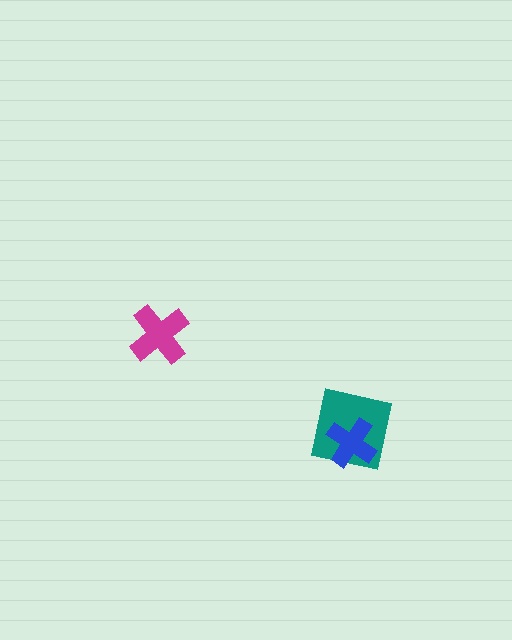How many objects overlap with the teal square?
1 object overlaps with the teal square.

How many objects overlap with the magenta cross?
0 objects overlap with the magenta cross.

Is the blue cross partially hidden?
No, no other shape covers it.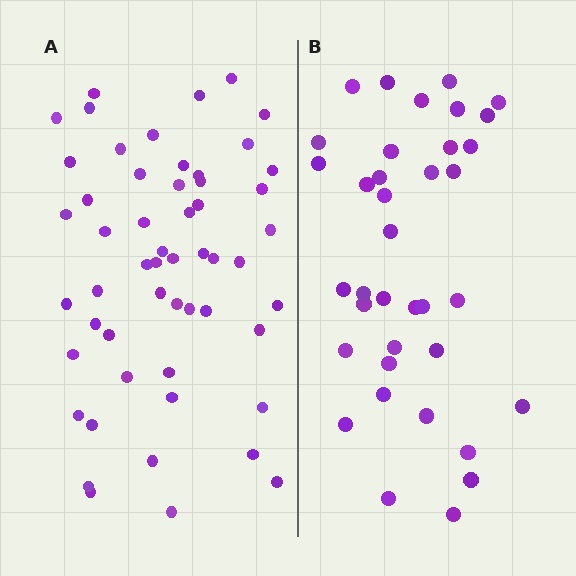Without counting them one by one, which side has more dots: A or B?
Region A (the left region) has more dots.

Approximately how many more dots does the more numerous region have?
Region A has approximately 15 more dots than region B.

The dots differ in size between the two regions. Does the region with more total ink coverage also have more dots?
No. Region B has more total ink coverage because its dots are larger, but region A actually contains more individual dots. Total area can be misleading — the number of items is what matters here.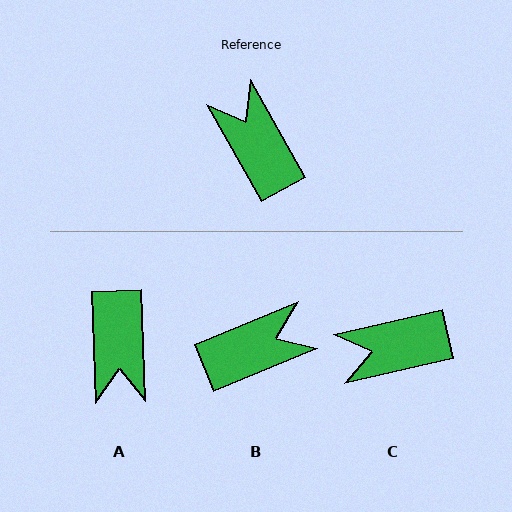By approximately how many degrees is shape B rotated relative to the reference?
Approximately 97 degrees clockwise.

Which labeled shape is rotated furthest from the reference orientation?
A, about 153 degrees away.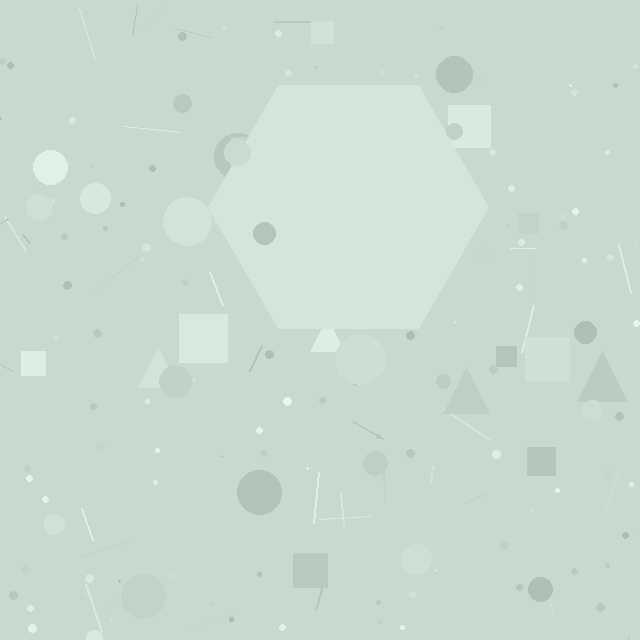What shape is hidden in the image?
A hexagon is hidden in the image.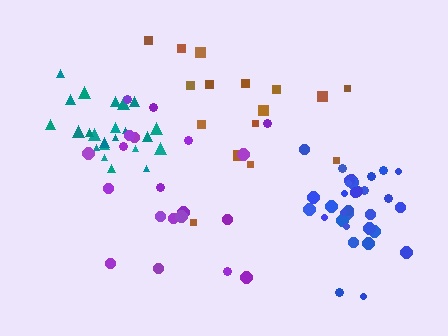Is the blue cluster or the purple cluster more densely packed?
Blue.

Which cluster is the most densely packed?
Blue.